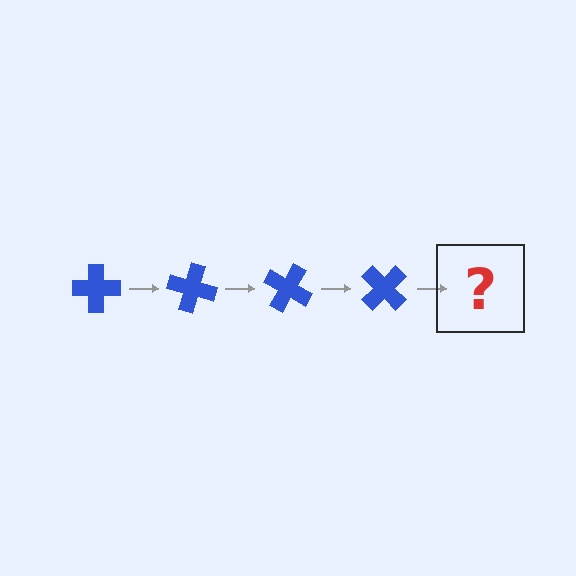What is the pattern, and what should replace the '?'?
The pattern is that the cross rotates 15 degrees each step. The '?' should be a blue cross rotated 60 degrees.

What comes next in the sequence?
The next element should be a blue cross rotated 60 degrees.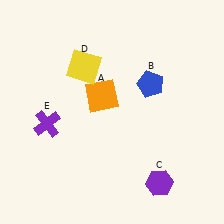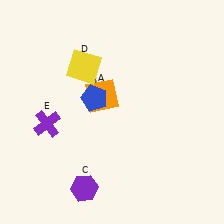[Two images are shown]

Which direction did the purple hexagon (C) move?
The purple hexagon (C) moved left.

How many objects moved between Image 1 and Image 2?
2 objects moved between the two images.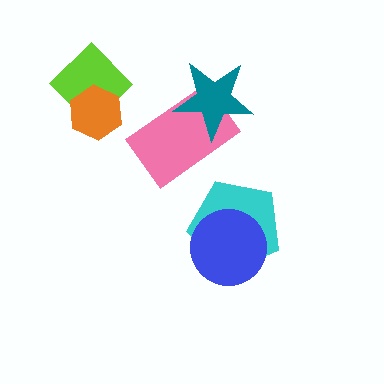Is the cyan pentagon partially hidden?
Yes, it is partially covered by another shape.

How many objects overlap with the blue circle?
1 object overlaps with the blue circle.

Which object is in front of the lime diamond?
The orange hexagon is in front of the lime diamond.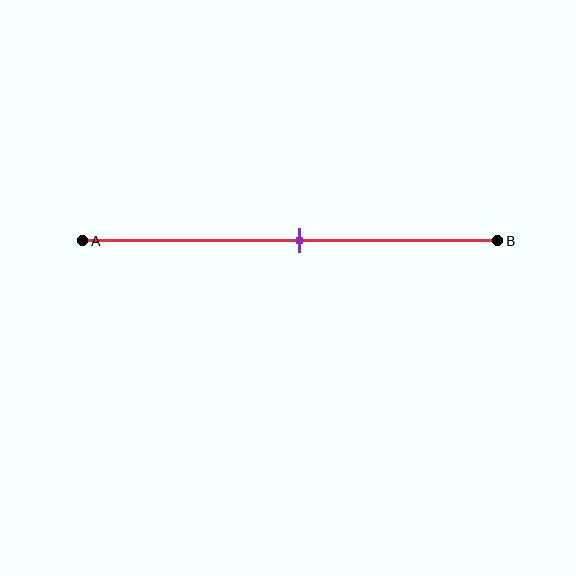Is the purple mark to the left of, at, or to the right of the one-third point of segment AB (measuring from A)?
The purple mark is to the right of the one-third point of segment AB.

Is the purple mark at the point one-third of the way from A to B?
No, the mark is at about 50% from A, not at the 33% one-third point.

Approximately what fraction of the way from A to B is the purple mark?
The purple mark is approximately 50% of the way from A to B.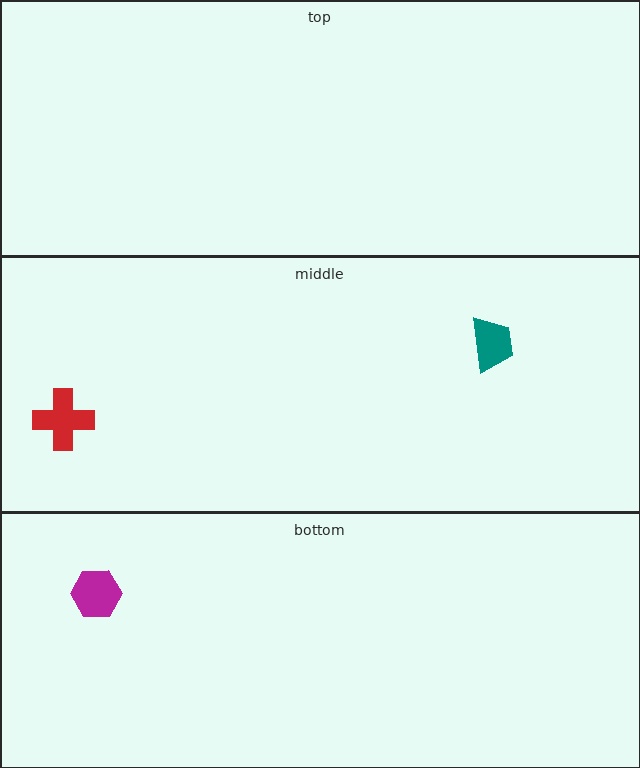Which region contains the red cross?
The middle region.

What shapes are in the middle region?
The teal trapezoid, the red cross.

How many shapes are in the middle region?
2.